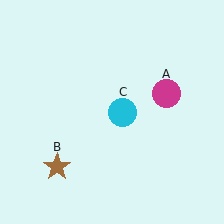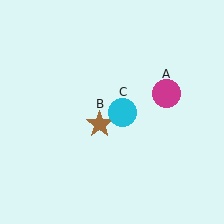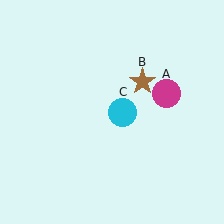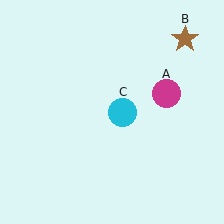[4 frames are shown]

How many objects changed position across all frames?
1 object changed position: brown star (object B).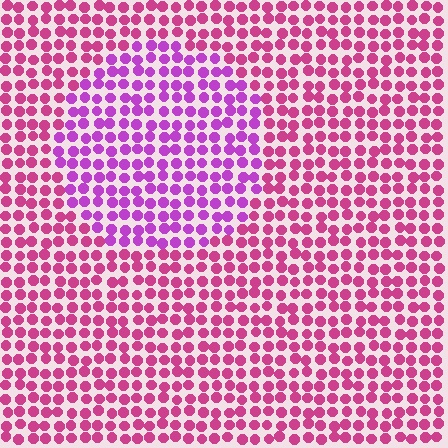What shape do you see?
I see a circle.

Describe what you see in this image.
The image is filled with small magenta elements in a uniform arrangement. A circle-shaped region is visible where the elements are tinted to a slightly different hue, forming a subtle color boundary.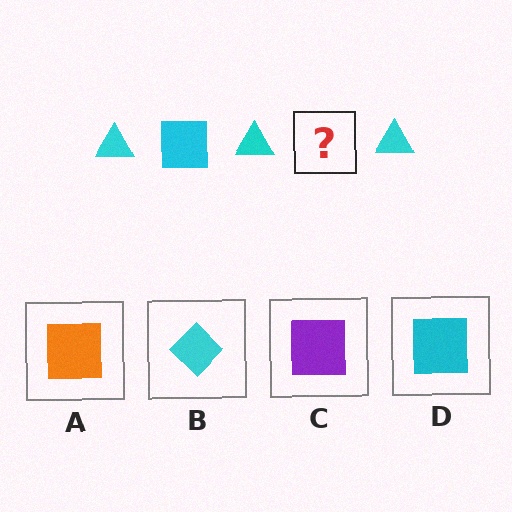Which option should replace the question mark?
Option D.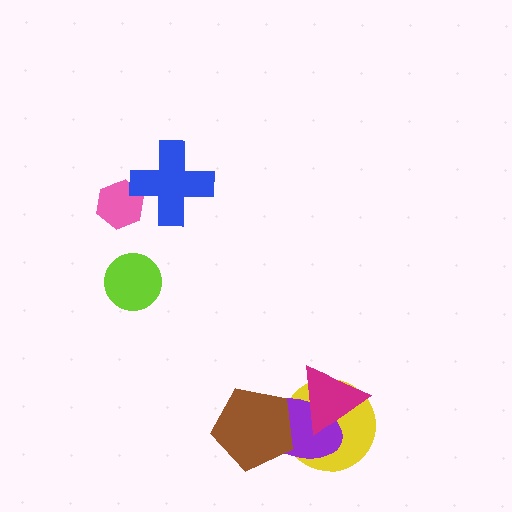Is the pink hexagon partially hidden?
Yes, it is partially covered by another shape.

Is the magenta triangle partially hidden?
No, no other shape covers it.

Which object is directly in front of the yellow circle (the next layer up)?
The purple ellipse is directly in front of the yellow circle.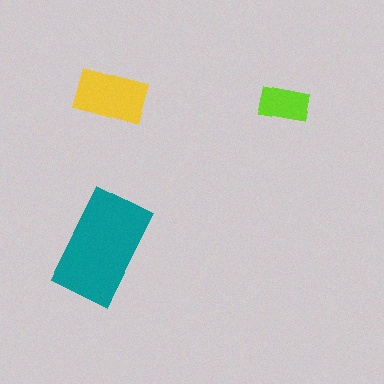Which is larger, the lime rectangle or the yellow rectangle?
The yellow one.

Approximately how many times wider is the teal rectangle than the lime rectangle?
About 2 times wider.